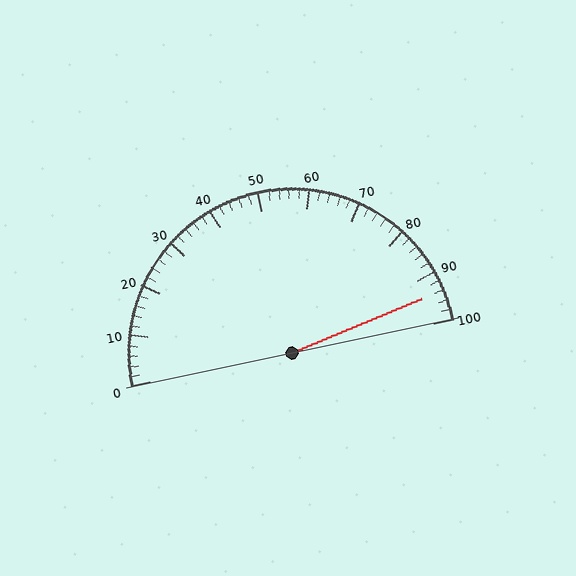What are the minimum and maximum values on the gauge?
The gauge ranges from 0 to 100.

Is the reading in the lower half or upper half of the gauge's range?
The reading is in the upper half of the range (0 to 100).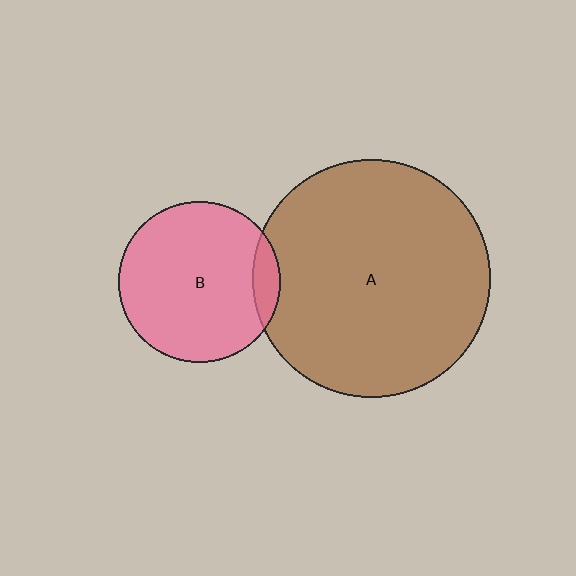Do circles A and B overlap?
Yes.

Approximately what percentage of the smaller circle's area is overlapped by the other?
Approximately 10%.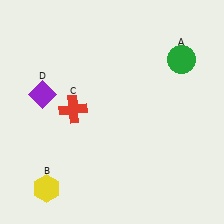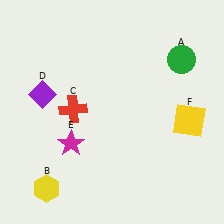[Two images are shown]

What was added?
A magenta star (E), a yellow square (F) were added in Image 2.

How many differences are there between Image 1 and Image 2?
There are 2 differences between the two images.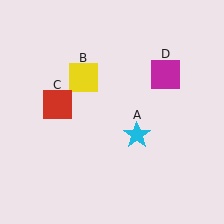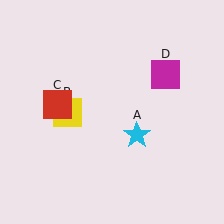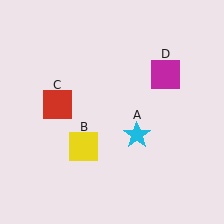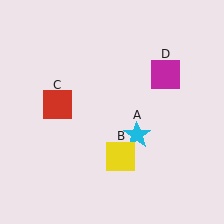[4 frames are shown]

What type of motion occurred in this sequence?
The yellow square (object B) rotated counterclockwise around the center of the scene.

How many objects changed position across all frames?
1 object changed position: yellow square (object B).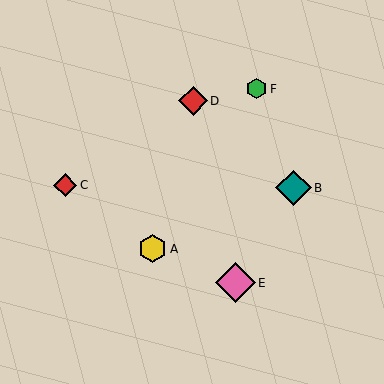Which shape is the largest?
The pink diamond (labeled E) is the largest.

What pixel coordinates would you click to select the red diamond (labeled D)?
Click at (193, 101) to select the red diamond D.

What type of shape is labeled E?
Shape E is a pink diamond.